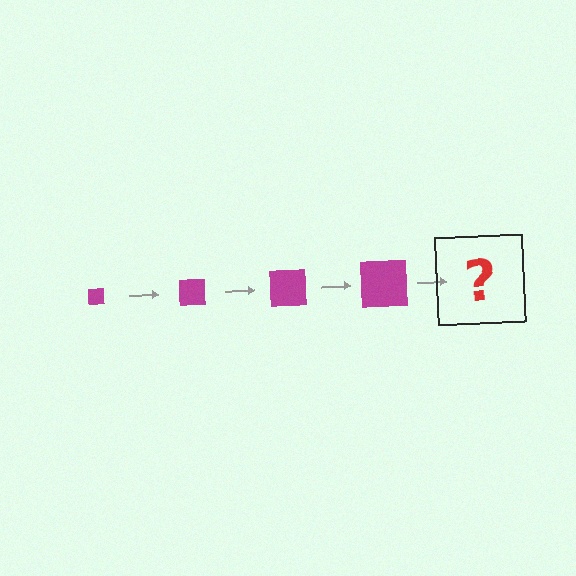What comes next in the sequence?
The next element should be a magenta square, larger than the previous one.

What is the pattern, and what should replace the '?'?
The pattern is that the square gets progressively larger each step. The '?' should be a magenta square, larger than the previous one.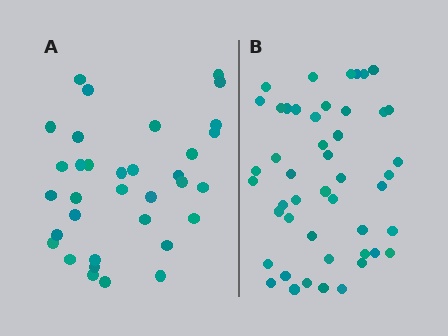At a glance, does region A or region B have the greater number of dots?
Region B (the right region) has more dots.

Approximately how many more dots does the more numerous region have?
Region B has approximately 15 more dots than region A.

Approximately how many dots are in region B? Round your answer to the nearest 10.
About 50 dots. (The exact count is 47, which rounds to 50.)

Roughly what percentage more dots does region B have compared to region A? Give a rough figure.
About 40% more.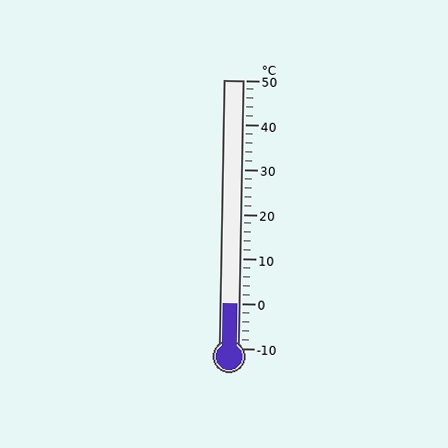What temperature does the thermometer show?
The thermometer shows approximately 0°C.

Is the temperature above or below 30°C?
The temperature is below 30°C.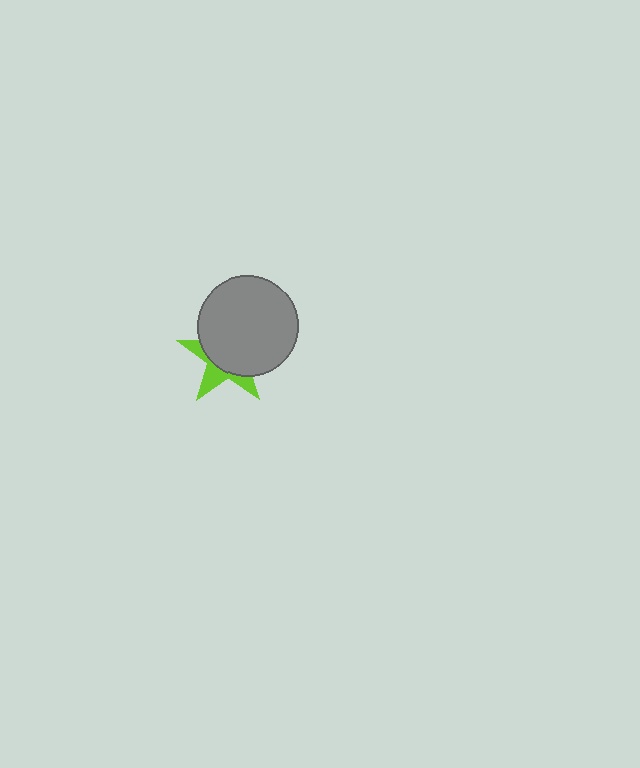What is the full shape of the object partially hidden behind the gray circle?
The partially hidden object is a lime star.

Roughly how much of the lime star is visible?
A small part of it is visible (roughly 34%).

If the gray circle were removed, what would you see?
You would see the complete lime star.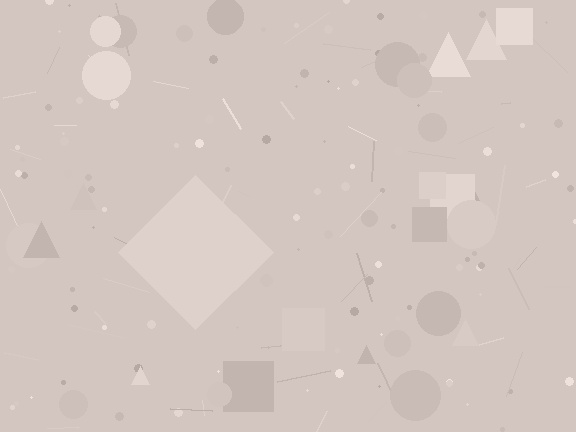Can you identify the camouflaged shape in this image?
The camouflaged shape is a diamond.